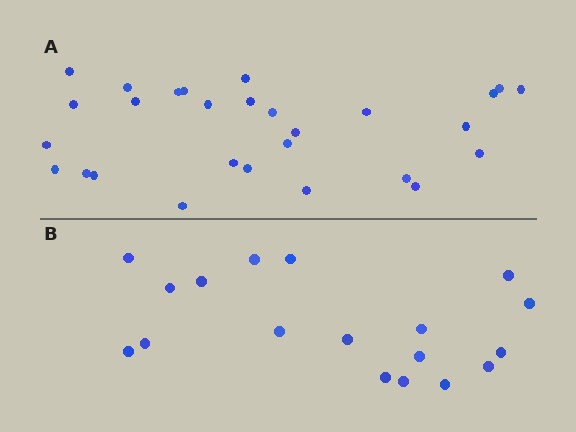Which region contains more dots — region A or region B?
Region A (the top region) has more dots.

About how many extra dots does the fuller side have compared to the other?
Region A has roughly 10 or so more dots than region B.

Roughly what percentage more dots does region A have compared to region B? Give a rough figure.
About 55% more.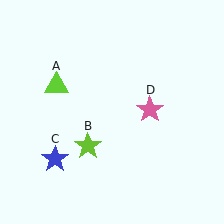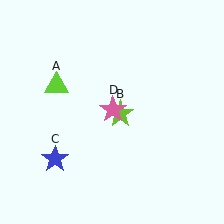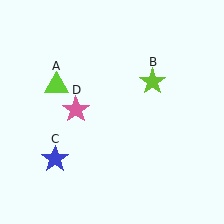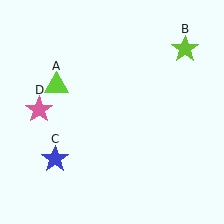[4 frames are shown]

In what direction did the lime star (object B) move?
The lime star (object B) moved up and to the right.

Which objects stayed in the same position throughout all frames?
Lime triangle (object A) and blue star (object C) remained stationary.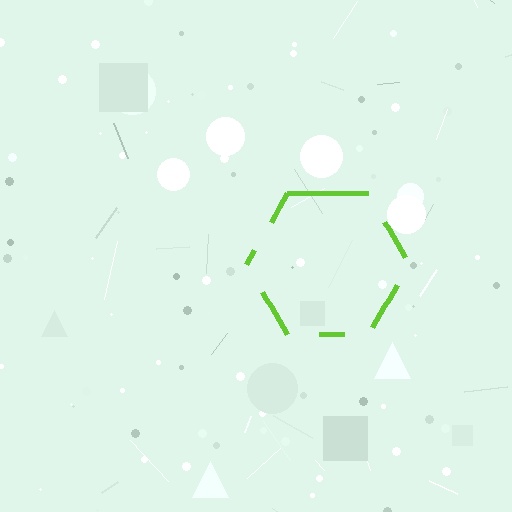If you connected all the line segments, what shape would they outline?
They would outline a hexagon.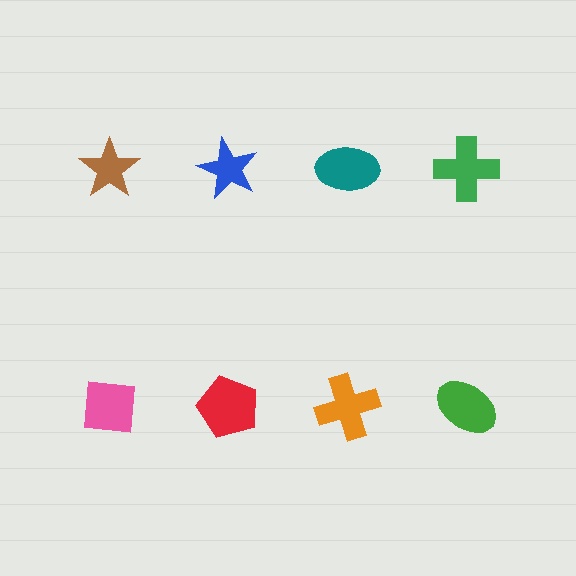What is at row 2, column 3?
An orange cross.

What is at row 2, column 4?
A green ellipse.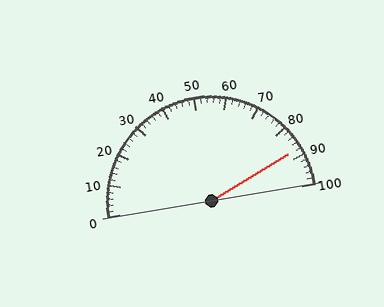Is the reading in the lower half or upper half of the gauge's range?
The reading is in the upper half of the range (0 to 100).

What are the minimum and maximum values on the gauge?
The gauge ranges from 0 to 100.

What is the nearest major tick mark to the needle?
The nearest major tick mark is 90.